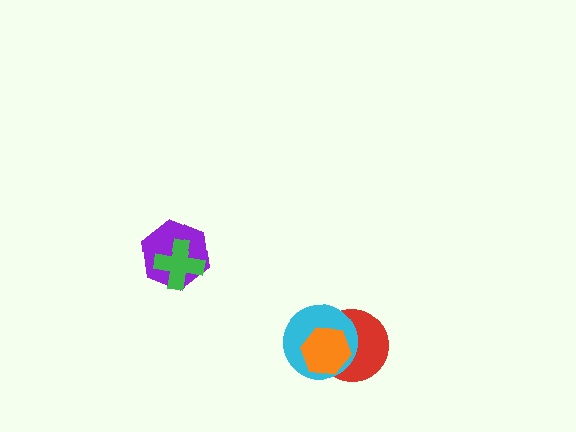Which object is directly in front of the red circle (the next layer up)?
The cyan circle is directly in front of the red circle.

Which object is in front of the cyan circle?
The orange hexagon is in front of the cyan circle.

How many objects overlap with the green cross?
1 object overlaps with the green cross.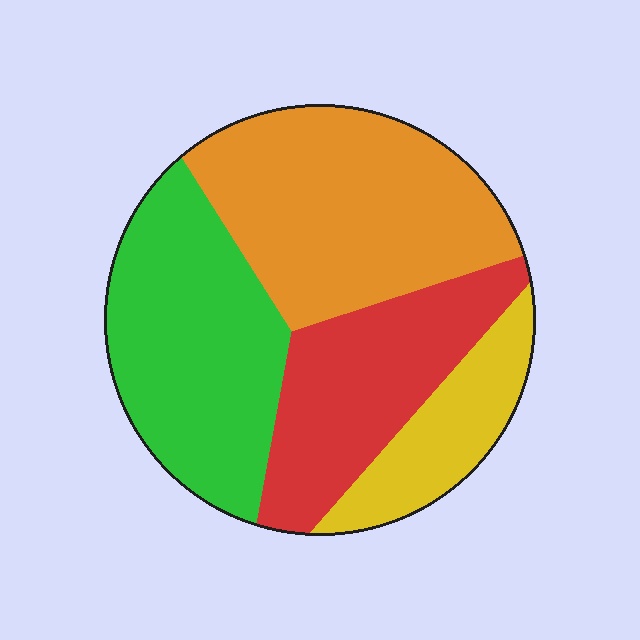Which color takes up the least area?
Yellow, at roughly 15%.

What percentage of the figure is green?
Green takes up between a quarter and a half of the figure.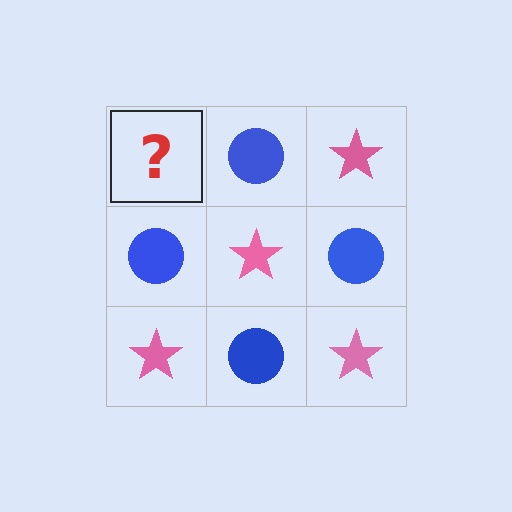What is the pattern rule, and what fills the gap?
The rule is that it alternates pink star and blue circle in a checkerboard pattern. The gap should be filled with a pink star.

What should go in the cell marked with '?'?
The missing cell should contain a pink star.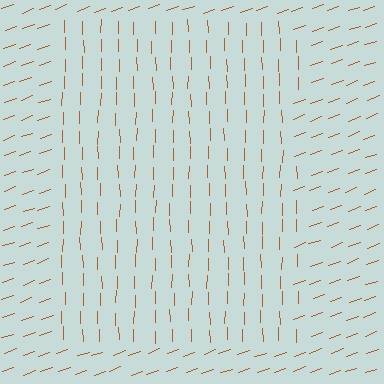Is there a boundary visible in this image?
Yes, there is a texture boundary formed by a change in line orientation.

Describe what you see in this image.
The image is filled with small brown line segments. A rectangle region in the image has lines oriented differently from the surrounding lines, creating a visible texture boundary.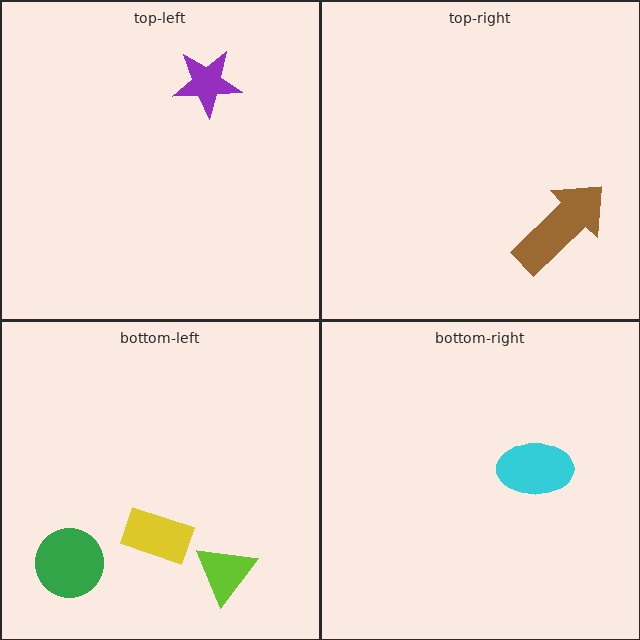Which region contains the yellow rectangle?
The bottom-left region.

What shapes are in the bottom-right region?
The cyan ellipse.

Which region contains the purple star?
The top-left region.